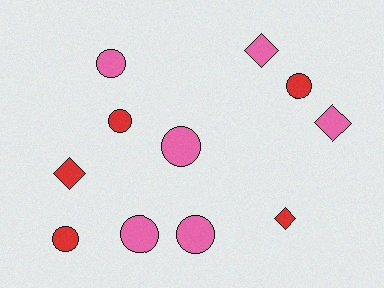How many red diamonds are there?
There are 2 red diamonds.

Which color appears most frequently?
Pink, with 6 objects.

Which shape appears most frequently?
Circle, with 7 objects.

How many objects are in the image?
There are 11 objects.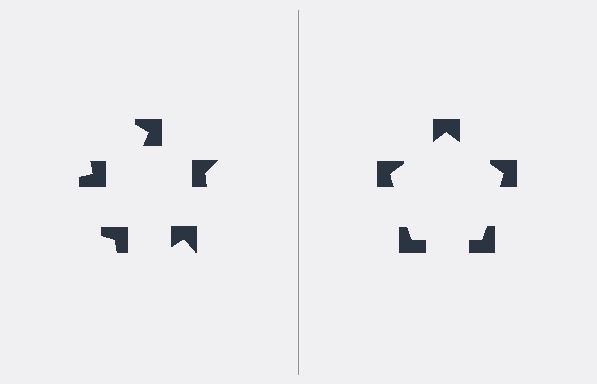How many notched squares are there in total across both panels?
10 — 5 on each side.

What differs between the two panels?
The notched squares are positioned identically on both sides; only the wedge orientations differ. On the right they align to a pentagon; on the left they are misaligned.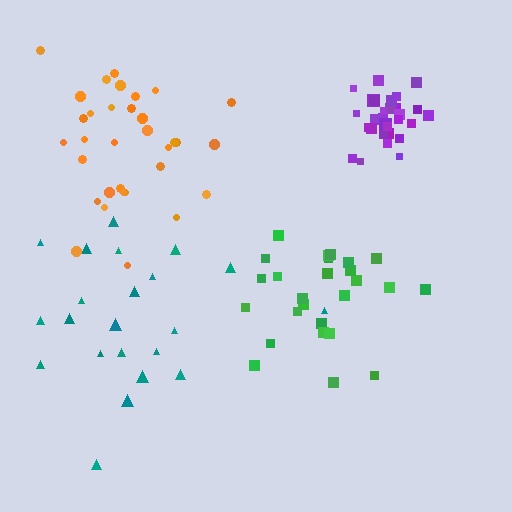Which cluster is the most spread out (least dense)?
Teal.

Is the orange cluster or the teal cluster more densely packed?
Orange.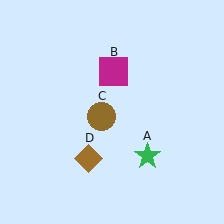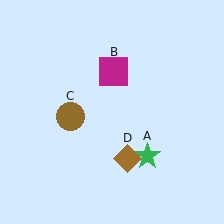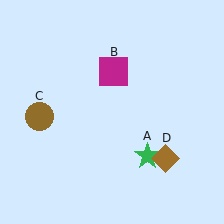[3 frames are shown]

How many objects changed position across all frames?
2 objects changed position: brown circle (object C), brown diamond (object D).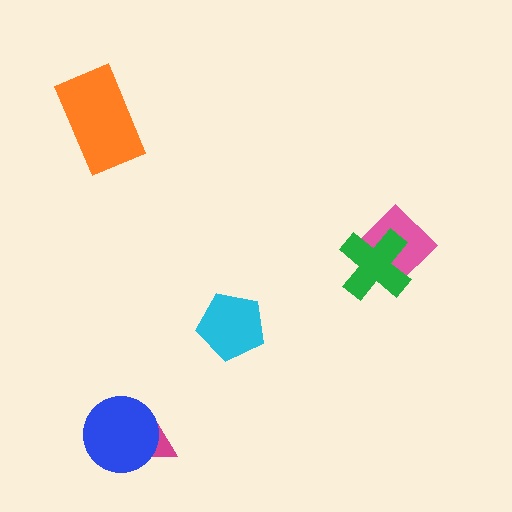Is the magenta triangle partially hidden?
Yes, it is partially covered by another shape.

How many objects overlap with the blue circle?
1 object overlaps with the blue circle.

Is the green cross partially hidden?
No, no other shape covers it.